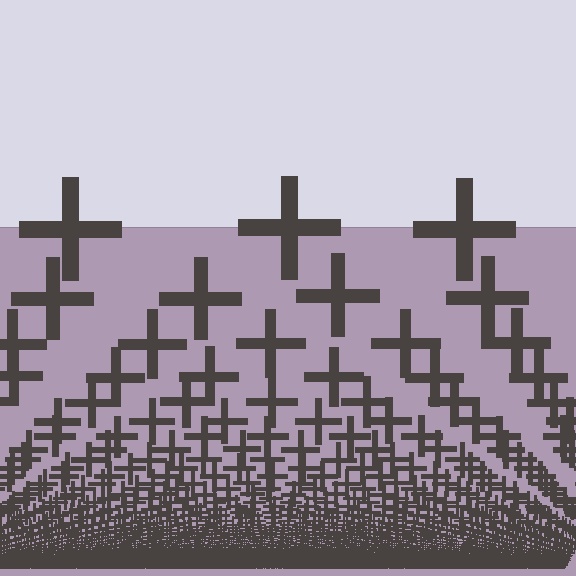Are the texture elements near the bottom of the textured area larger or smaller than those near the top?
Smaller. The gradient is inverted — elements near the bottom are smaller and denser.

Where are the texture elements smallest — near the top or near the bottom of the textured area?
Near the bottom.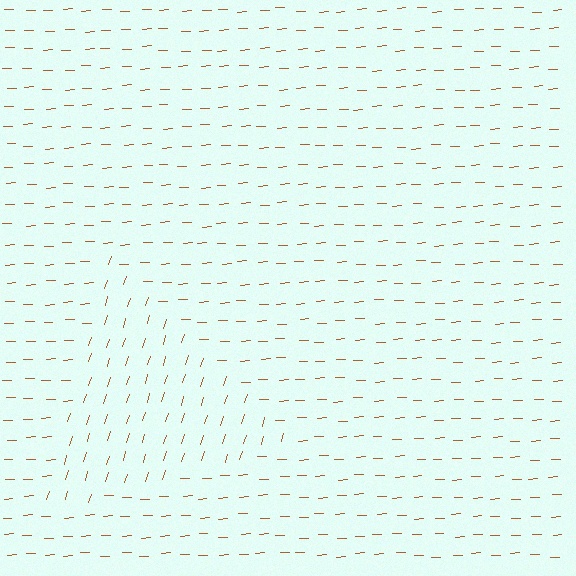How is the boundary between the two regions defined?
The boundary is defined purely by a change in line orientation (approximately 69 degrees difference). All lines are the same color and thickness.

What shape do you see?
I see a triangle.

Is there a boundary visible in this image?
Yes, there is a texture boundary formed by a change in line orientation.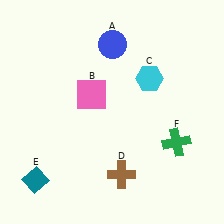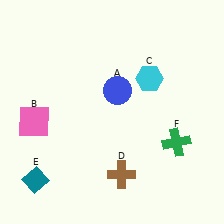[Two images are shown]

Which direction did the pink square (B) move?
The pink square (B) moved left.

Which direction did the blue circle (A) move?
The blue circle (A) moved down.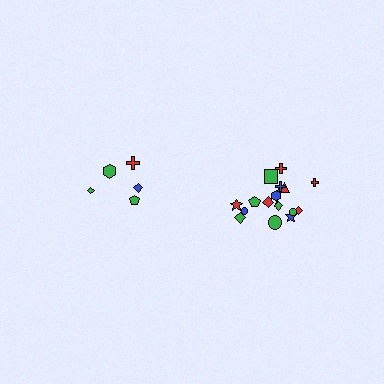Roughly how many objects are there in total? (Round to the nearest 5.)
Roughly 25 objects in total.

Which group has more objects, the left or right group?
The right group.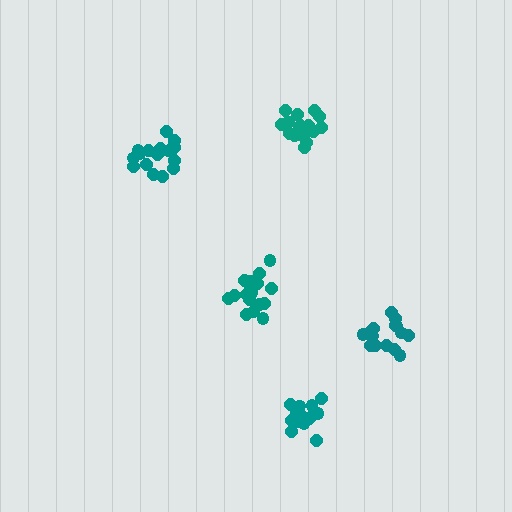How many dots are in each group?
Group 1: 18 dots, Group 2: 17 dots, Group 3: 17 dots, Group 4: 18 dots, Group 5: 15 dots (85 total).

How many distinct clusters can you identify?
There are 5 distinct clusters.